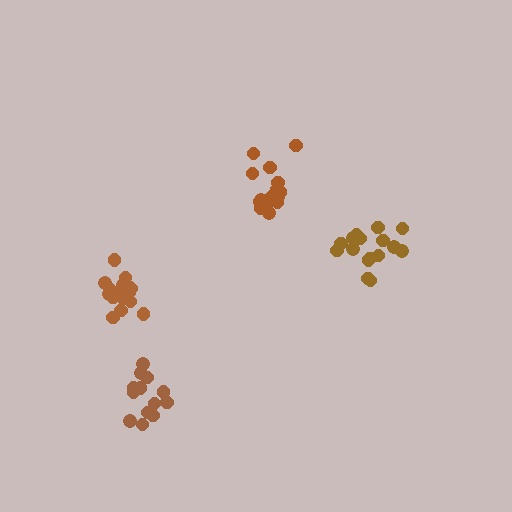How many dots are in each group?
Group 1: 17 dots, Group 2: 15 dots, Group 3: 13 dots, Group 4: 17 dots (62 total).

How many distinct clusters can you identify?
There are 4 distinct clusters.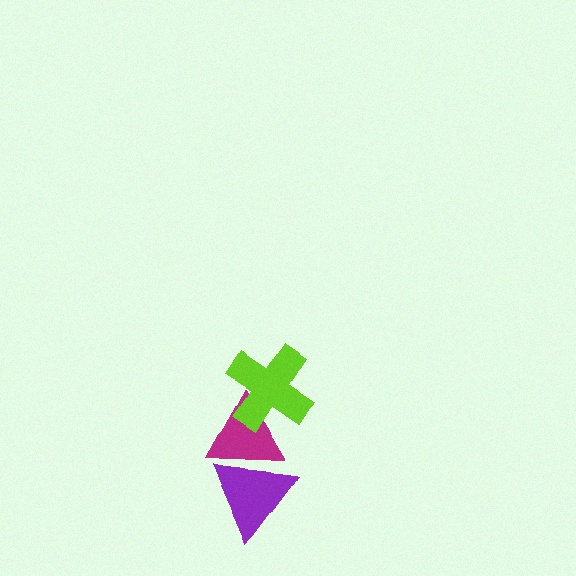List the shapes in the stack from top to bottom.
From top to bottom: the lime cross, the magenta triangle, the purple triangle.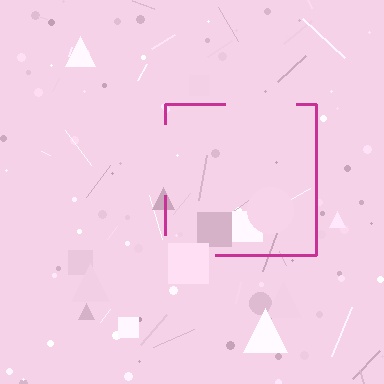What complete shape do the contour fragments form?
The contour fragments form a square.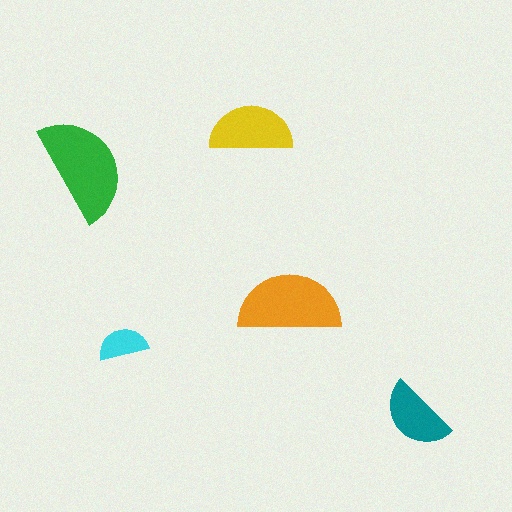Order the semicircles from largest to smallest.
the green one, the orange one, the yellow one, the teal one, the cyan one.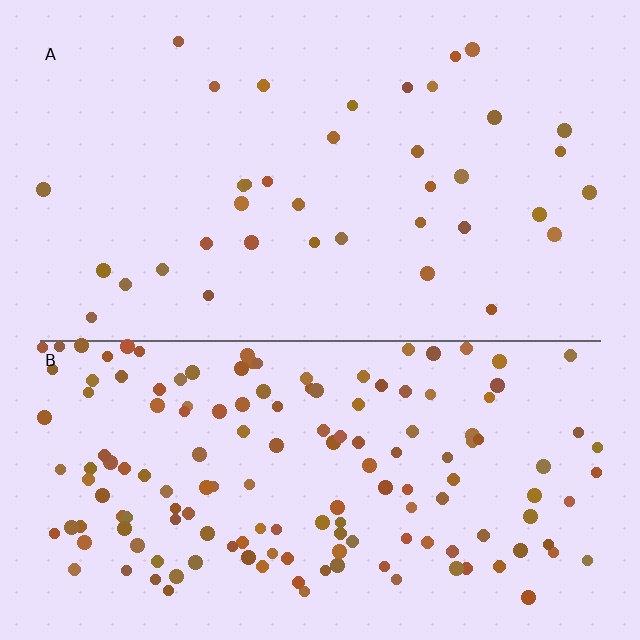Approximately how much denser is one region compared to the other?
Approximately 4.1× — region B over region A.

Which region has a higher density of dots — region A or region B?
B (the bottom).